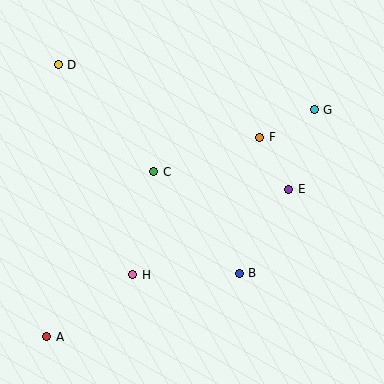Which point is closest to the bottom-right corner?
Point B is closest to the bottom-right corner.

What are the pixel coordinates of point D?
Point D is at (58, 65).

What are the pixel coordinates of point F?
Point F is at (260, 137).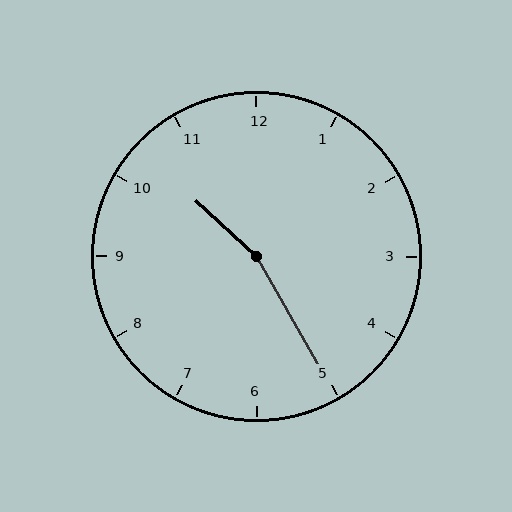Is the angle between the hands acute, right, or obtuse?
It is obtuse.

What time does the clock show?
10:25.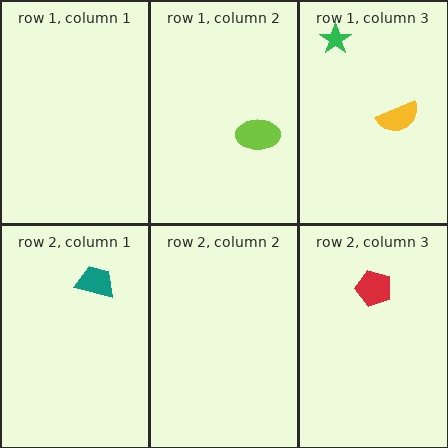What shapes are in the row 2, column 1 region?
The teal trapezoid.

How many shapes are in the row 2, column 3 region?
1.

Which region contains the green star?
The row 1, column 3 region.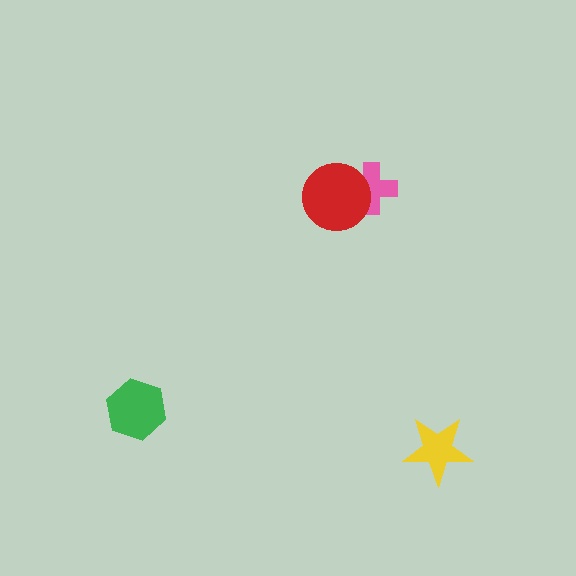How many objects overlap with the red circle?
1 object overlaps with the red circle.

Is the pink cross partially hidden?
Yes, it is partially covered by another shape.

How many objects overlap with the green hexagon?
0 objects overlap with the green hexagon.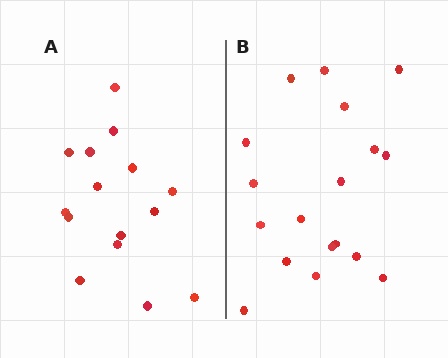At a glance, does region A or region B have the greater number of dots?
Region B (the right region) has more dots.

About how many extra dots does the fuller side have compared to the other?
Region B has just a few more — roughly 2 or 3 more dots than region A.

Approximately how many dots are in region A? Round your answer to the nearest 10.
About 20 dots. (The exact count is 15, which rounds to 20.)